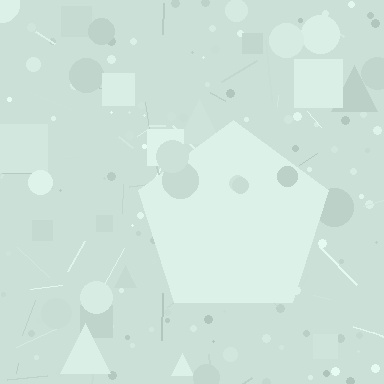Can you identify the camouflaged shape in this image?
The camouflaged shape is a pentagon.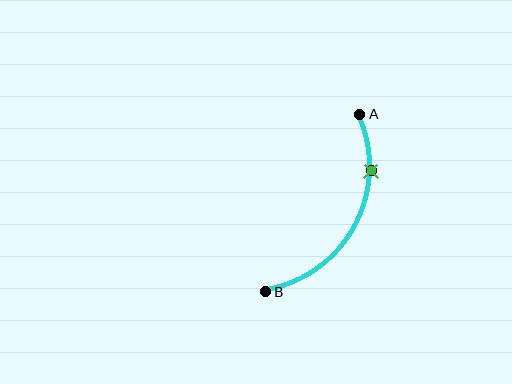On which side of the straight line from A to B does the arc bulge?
The arc bulges to the right of the straight line connecting A and B.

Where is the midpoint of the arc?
The arc midpoint is the point on the curve farthest from the straight line joining A and B. It sits to the right of that line.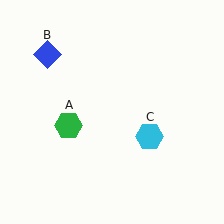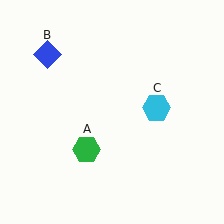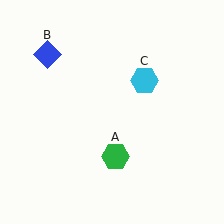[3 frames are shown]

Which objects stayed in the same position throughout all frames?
Blue diamond (object B) remained stationary.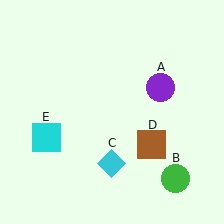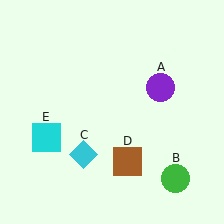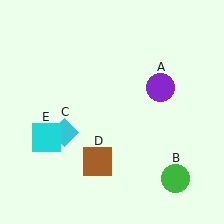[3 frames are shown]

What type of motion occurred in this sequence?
The cyan diamond (object C), brown square (object D) rotated clockwise around the center of the scene.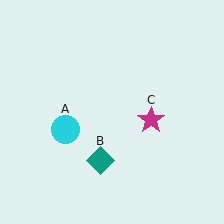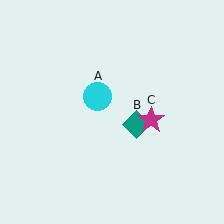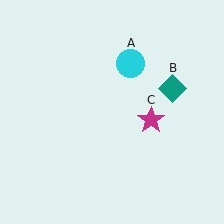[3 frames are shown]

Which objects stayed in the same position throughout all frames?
Magenta star (object C) remained stationary.